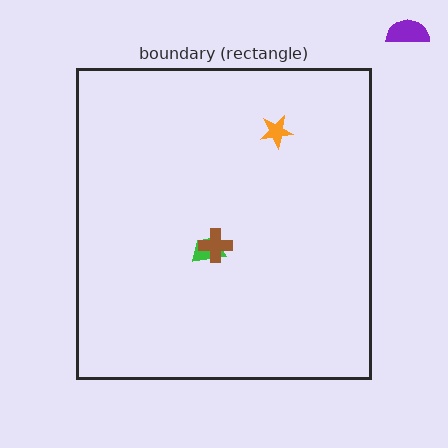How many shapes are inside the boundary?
3 inside, 1 outside.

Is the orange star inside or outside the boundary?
Inside.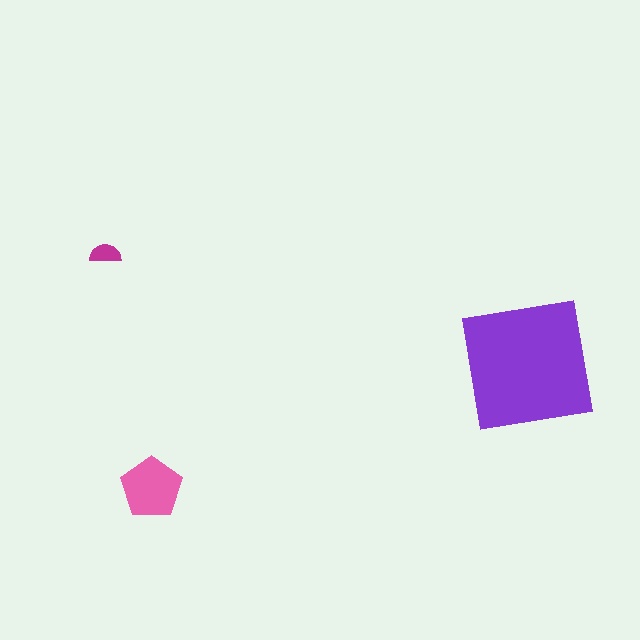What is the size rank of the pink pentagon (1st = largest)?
2nd.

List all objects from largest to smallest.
The purple square, the pink pentagon, the magenta semicircle.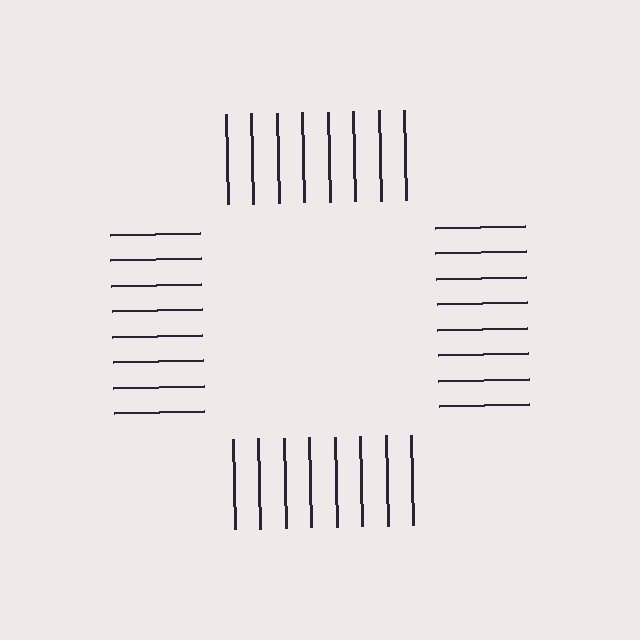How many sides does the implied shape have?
4 sides — the line-ends trace a square.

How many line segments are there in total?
32 — 8 along each of the 4 edges.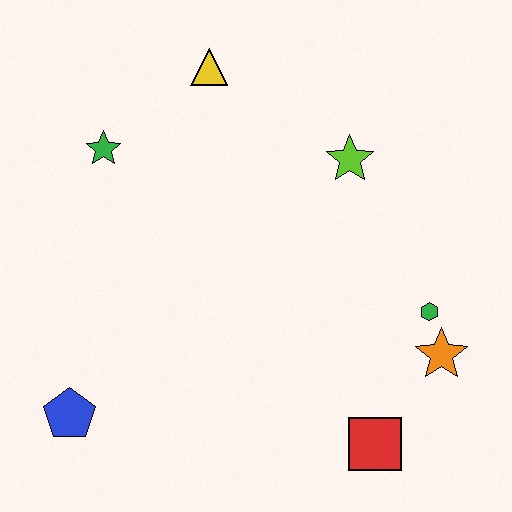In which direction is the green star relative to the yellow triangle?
The green star is to the left of the yellow triangle.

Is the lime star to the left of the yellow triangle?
No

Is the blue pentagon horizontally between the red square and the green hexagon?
No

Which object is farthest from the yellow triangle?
The red square is farthest from the yellow triangle.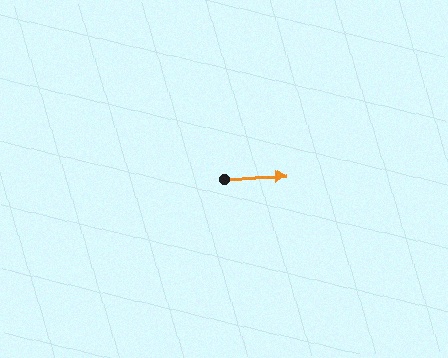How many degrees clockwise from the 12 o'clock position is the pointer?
Approximately 88 degrees.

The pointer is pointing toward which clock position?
Roughly 3 o'clock.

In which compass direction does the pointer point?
East.